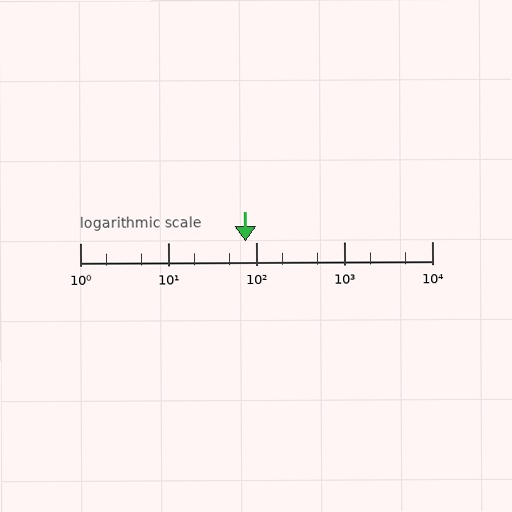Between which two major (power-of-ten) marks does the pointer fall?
The pointer is between 10 and 100.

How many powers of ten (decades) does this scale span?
The scale spans 4 decades, from 1 to 10000.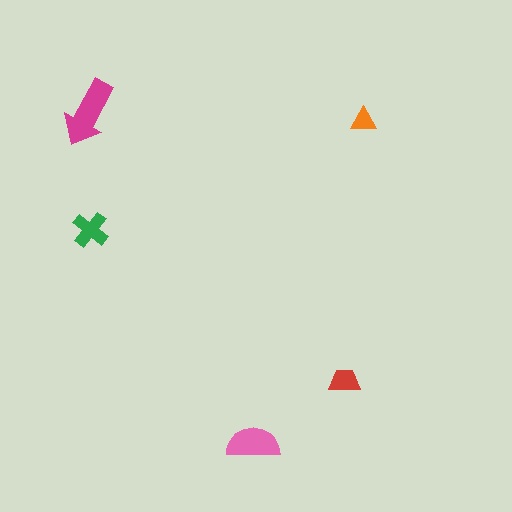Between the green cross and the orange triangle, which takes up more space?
The green cross.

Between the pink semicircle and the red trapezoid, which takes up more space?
The pink semicircle.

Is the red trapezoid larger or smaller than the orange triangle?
Larger.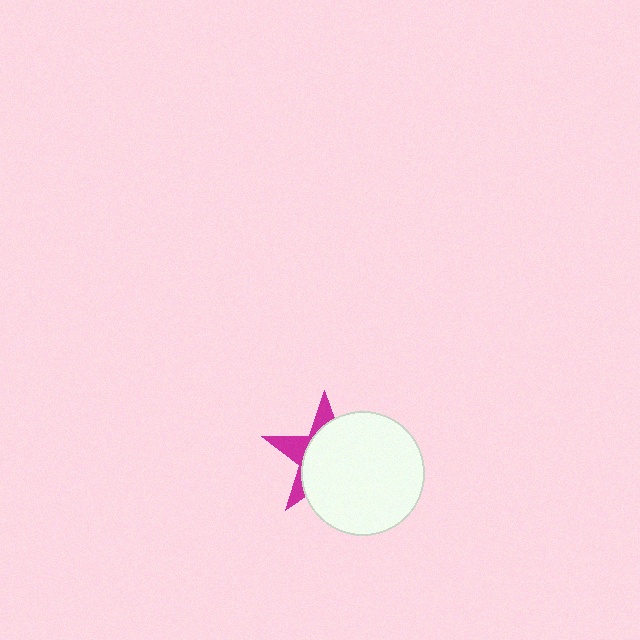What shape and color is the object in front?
The object in front is a white circle.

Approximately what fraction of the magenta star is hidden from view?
Roughly 69% of the magenta star is hidden behind the white circle.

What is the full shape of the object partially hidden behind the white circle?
The partially hidden object is a magenta star.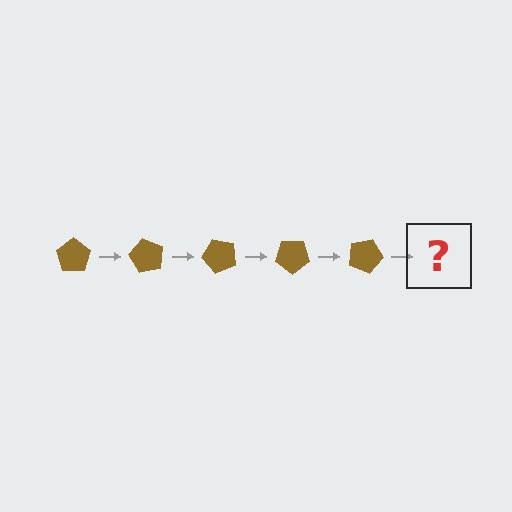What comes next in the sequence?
The next element should be a brown pentagon rotated 300 degrees.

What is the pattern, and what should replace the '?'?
The pattern is that the pentagon rotates 60 degrees each step. The '?' should be a brown pentagon rotated 300 degrees.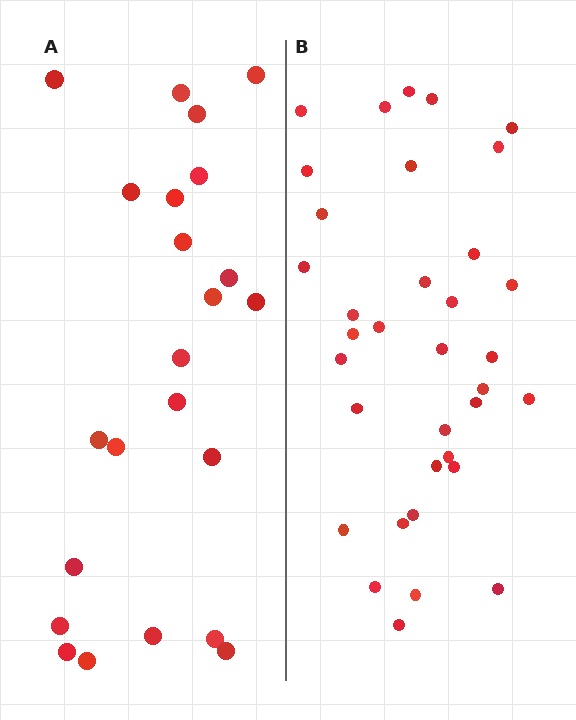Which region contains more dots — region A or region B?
Region B (the right region) has more dots.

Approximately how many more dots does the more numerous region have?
Region B has roughly 12 or so more dots than region A.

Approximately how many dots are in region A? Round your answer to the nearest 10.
About 20 dots. (The exact count is 23, which rounds to 20.)